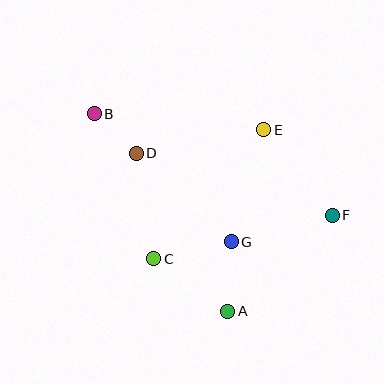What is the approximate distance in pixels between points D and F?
The distance between D and F is approximately 206 pixels.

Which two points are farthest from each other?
Points B and F are farthest from each other.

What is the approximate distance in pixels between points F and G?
The distance between F and G is approximately 104 pixels.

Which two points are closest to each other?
Points B and D are closest to each other.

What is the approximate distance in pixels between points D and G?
The distance between D and G is approximately 130 pixels.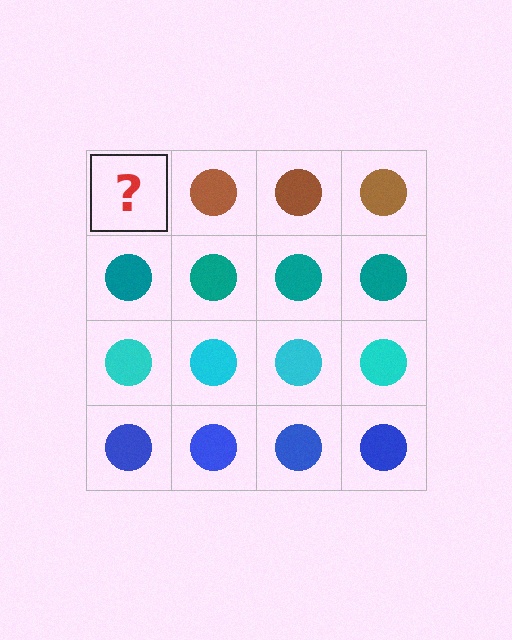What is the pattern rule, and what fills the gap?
The rule is that each row has a consistent color. The gap should be filled with a brown circle.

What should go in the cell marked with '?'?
The missing cell should contain a brown circle.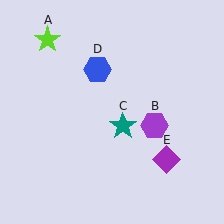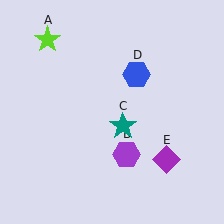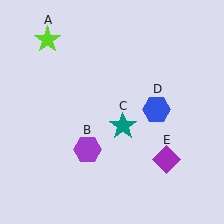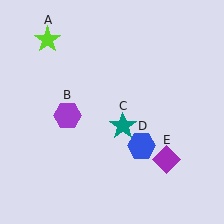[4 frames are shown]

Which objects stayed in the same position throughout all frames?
Lime star (object A) and teal star (object C) and purple diamond (object E) remained stationary.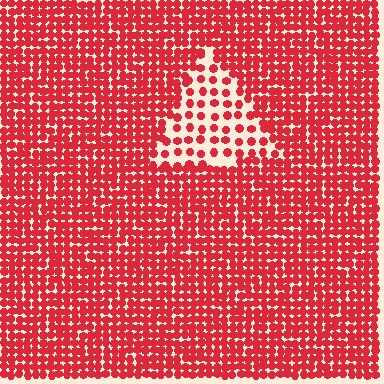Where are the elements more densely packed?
The elements are more densely packed outside the triangle boundary.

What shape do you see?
I see a triangle.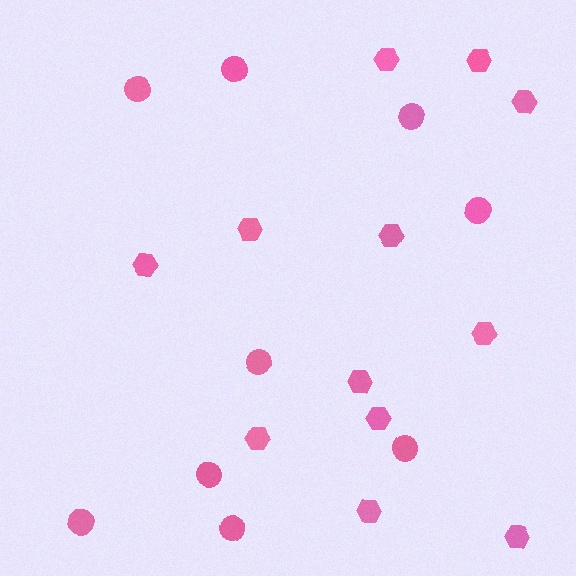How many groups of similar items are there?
There are 2 groups: one group of circles (9) and one group of hexagons (12).